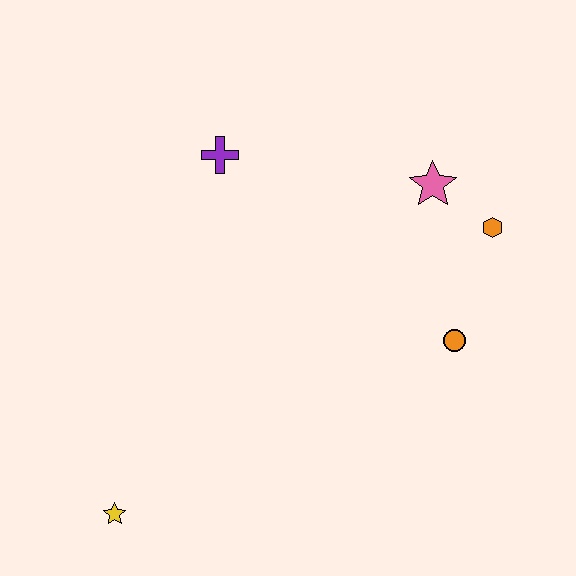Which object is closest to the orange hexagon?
The pink star is closest to the orange hexagon.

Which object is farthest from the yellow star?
The orange hexagon is farthest from the yellow star.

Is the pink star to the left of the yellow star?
No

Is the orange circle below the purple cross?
Yes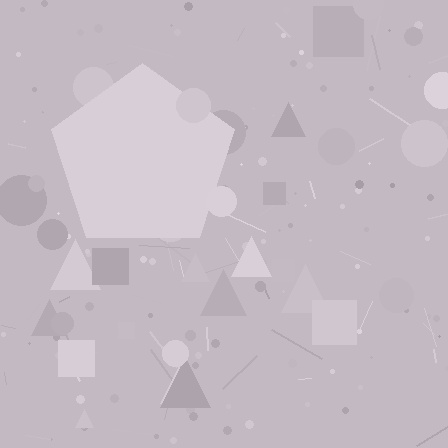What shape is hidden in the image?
A pentagon is hidden in the image.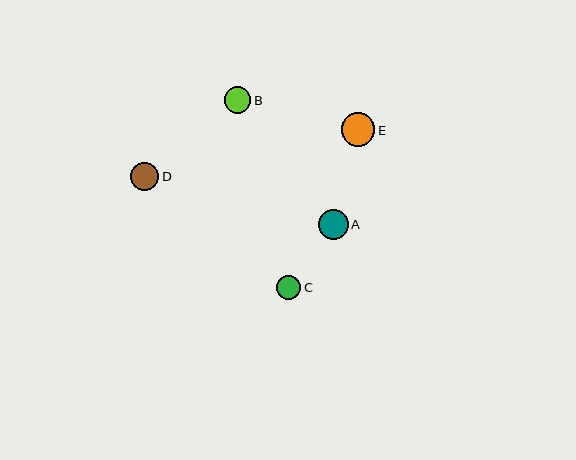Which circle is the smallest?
Circle C is the smallest with a size of approximately 24 pixels.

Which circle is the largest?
Circle E is the largest with a size of approximately 34 pixels.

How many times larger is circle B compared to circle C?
Circle B is approximately 1.1 times the size of circle C.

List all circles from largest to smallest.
From largest to smallest: E, A, D, B, C.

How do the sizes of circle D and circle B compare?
Circle D and circle B are approximately the same size.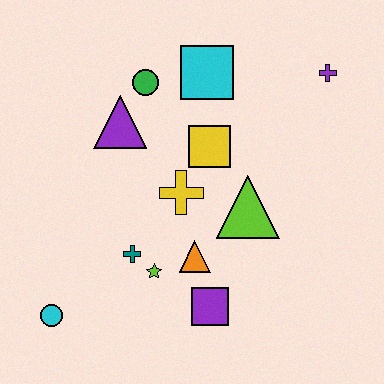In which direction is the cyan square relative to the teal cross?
The cyan square is above the teal cross.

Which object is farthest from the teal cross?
The purple cross is farthest from the teal cross.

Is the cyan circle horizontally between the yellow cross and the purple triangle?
No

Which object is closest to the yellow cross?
The yellow square is closest to the yellow cross.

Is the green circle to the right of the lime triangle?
No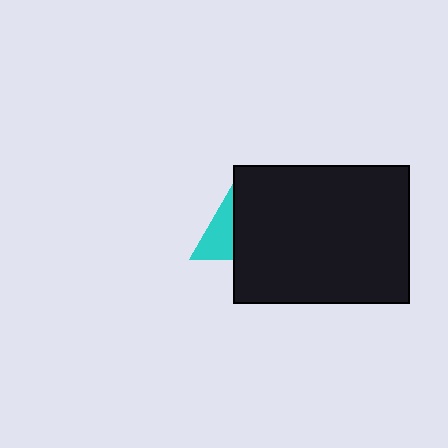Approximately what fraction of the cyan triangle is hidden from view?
Roughly 58% of the cyan triangle is hidden behind the black rectangle.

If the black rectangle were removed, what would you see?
You would see the complete cyan triangle.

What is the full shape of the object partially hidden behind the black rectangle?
The partially hidden object is a cyan triangle.